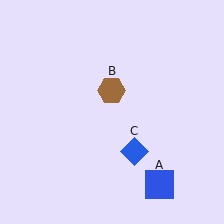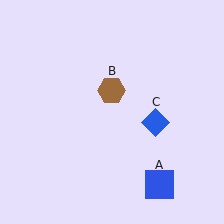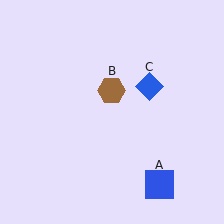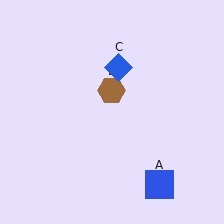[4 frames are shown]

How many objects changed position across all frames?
1 object changed position: blue diamond (object C).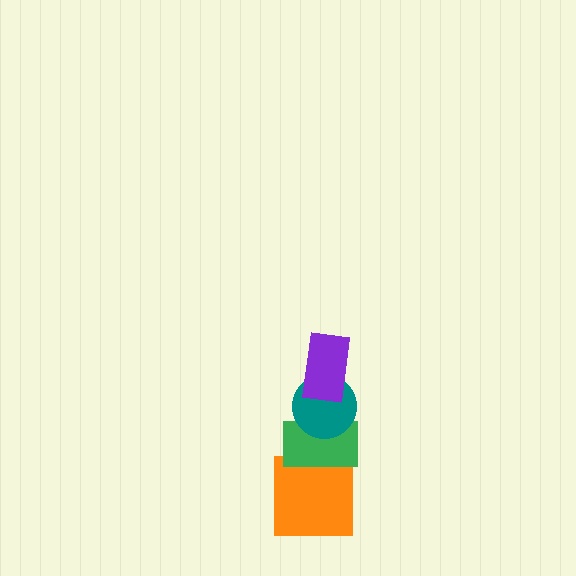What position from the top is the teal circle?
The teal circle is 2nd from the top.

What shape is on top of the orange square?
The green rectangle is on top of the orange square.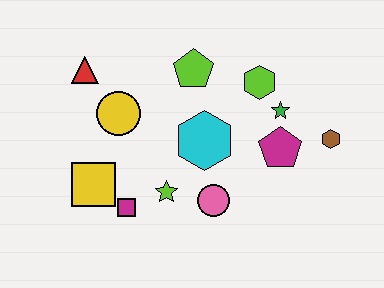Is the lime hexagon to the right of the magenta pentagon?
No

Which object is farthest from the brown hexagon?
The red triangle is farthest from the brown hexagon.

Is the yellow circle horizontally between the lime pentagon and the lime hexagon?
No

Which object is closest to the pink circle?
The lime star is closest to the pink circle.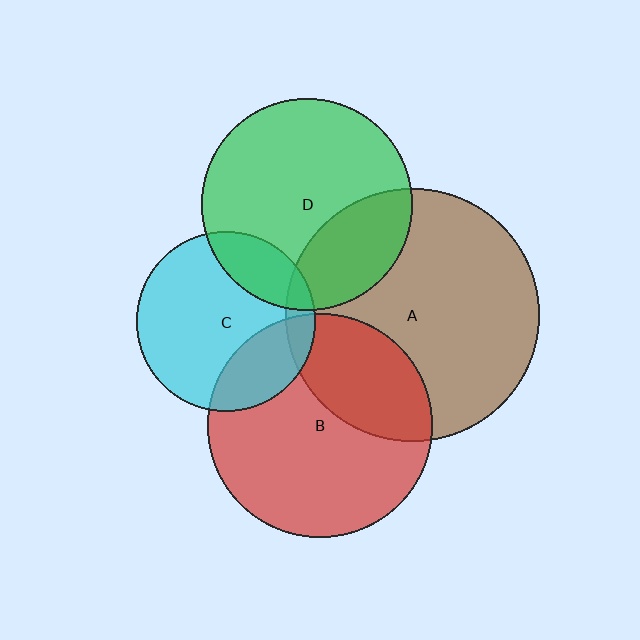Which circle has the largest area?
Circle A (brown).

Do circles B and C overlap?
Yes.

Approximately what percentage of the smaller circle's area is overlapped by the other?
Approximately 25%.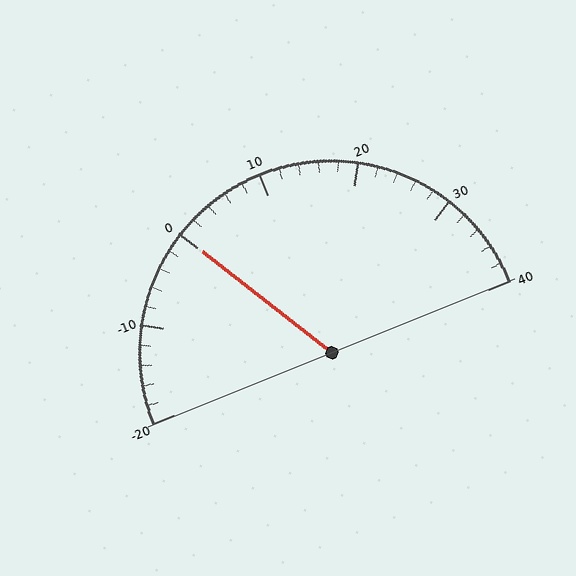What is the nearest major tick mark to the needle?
The nearest major tick mark is 0.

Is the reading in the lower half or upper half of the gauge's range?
The reading is in the lower half of the range (-20 to 40).